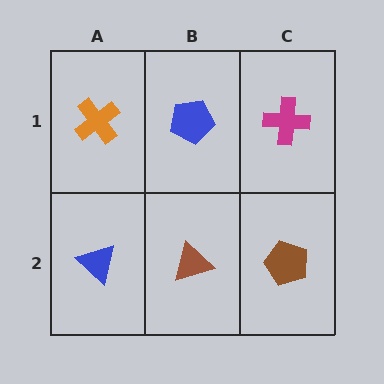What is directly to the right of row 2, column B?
A brown pentagon.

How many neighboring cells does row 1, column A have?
2.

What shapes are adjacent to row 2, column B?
A blue pentagon (row 1, column B), a blue triangle (row 2, column A), a brown pentagon (row 2, column C).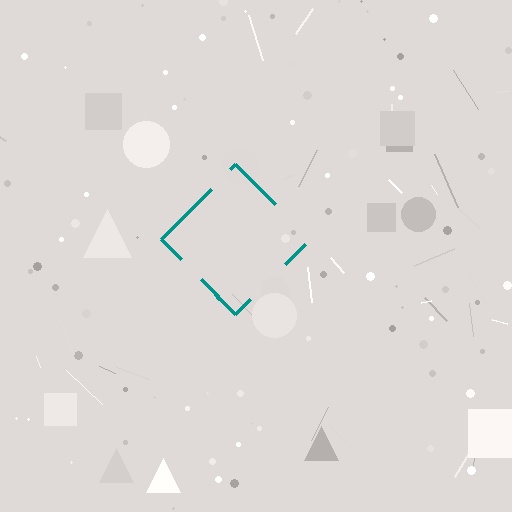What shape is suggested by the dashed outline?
The dashed outline suggests a diamond.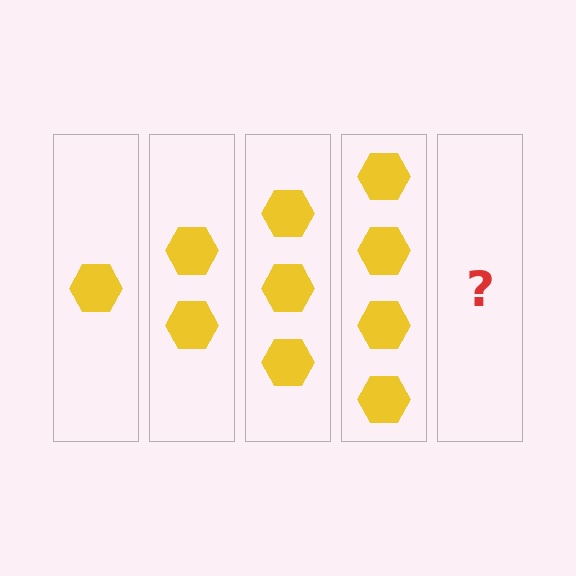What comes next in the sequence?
The next element should be 5 hexagons.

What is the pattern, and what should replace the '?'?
The pattern is that each step adds one more hexagon. The '?' should be 5 hexagons.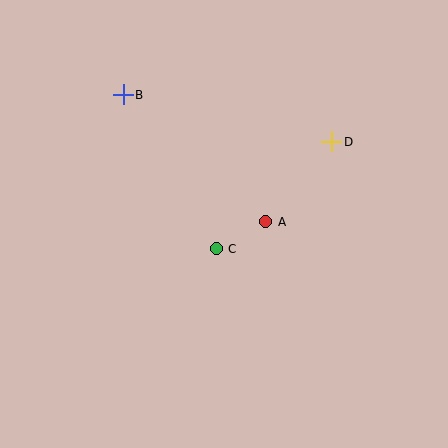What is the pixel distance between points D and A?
The distance between D and A is 104 pixels.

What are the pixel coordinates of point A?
Point A is at (266, 222).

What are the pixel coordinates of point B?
Point B is at (123, 95).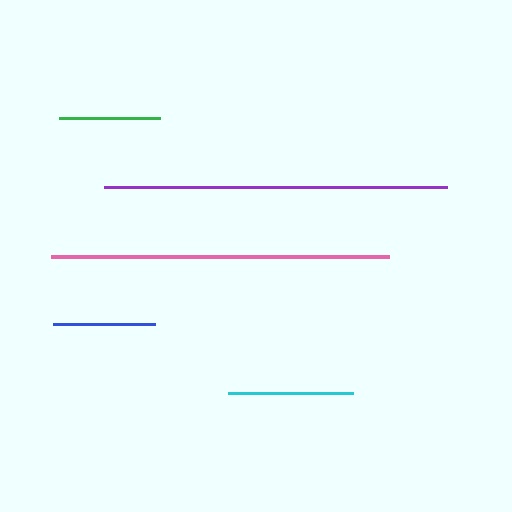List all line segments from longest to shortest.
From longest to shortest: purple, pink, cyan, blue, green.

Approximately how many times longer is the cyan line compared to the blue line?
The cyan line is approximately 1.2 times the length of the blue line.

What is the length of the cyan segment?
The cyan segment is approximately 125 pixels long.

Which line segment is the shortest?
The green line is the shortest at approximately 101 pixels.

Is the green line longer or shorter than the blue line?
The blue line is longer than the green line.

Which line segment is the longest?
The purple line is the longest at approximately 343 pixels.